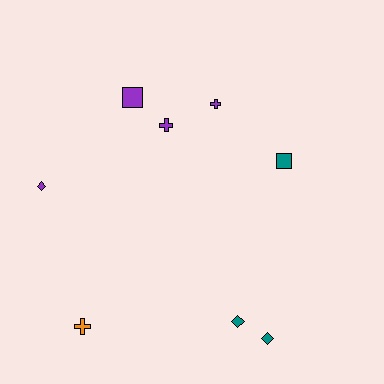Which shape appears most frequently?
Diamond, with 3 objects.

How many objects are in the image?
There are 8 objects.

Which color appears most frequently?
Purple, with 4 objects.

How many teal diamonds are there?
There are 2 teal diamonds.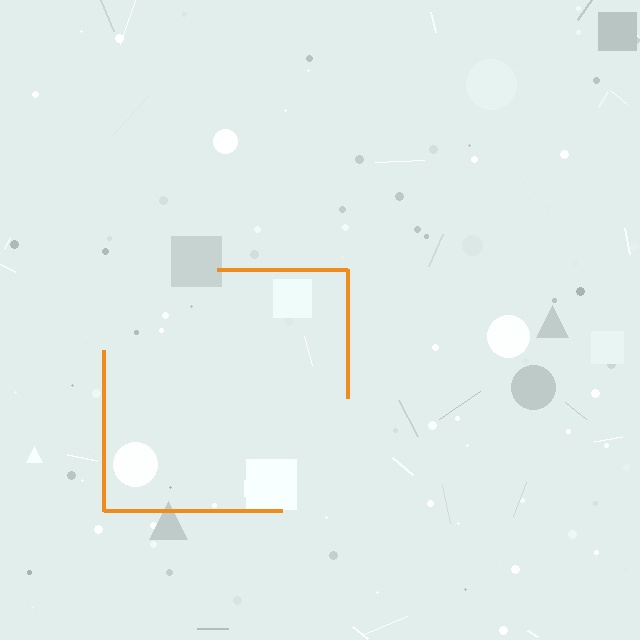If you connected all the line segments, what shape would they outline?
They would outline a square.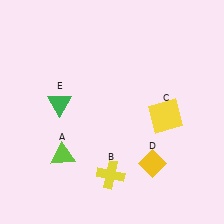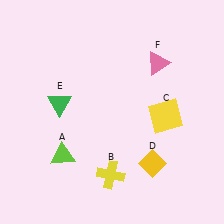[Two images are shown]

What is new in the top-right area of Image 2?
A pink triangle (F) was added in the top-right area of Image 2.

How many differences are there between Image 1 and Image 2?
There is 1 difference between the two images.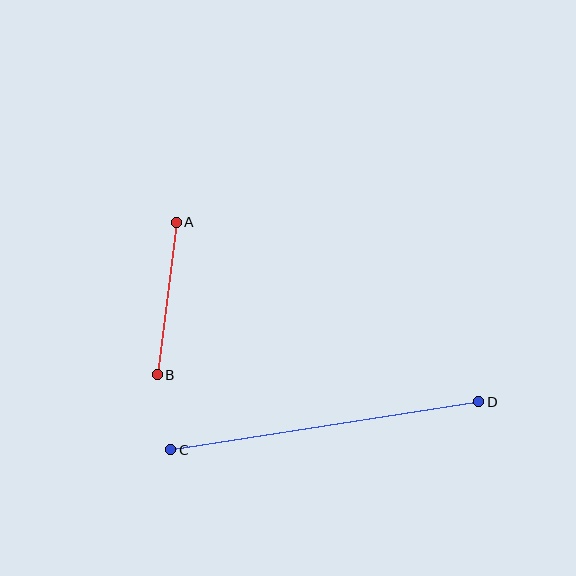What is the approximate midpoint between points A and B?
The midpoint is at approximately (167, 298) pixels.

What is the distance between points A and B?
The distance is approximately 154 pixels.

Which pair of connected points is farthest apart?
Points C and D are farthest apart.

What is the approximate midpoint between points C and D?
The midpoint is at approximately (325, 426) pixels.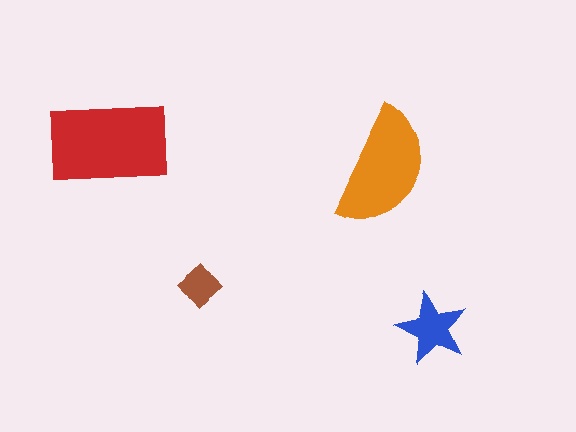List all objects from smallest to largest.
The brown diamond, the blue star, the orange semicircle, the red rectangle.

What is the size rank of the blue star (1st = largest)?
3rd.